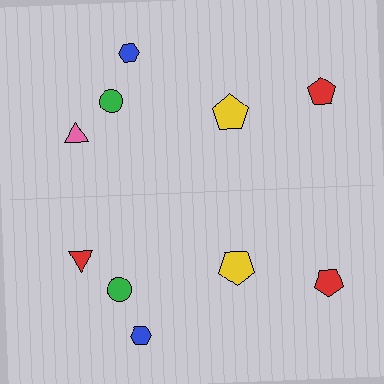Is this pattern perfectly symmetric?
No, the pattern is not perfectly symmetric. The red triangle on the bottom side breaks the symmetry — its mirror counterpart is pink.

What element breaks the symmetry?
The red triangle on the bottom side breaks the symmetry — its mirror counterpart is pink.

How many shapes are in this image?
There are 10 shapes in this image.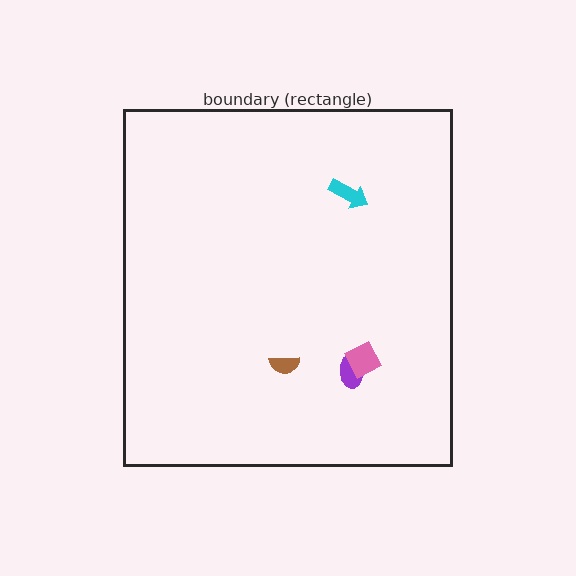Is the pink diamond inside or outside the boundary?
Inside.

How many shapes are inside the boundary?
4 inside, 0 outside.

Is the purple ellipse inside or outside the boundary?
Inside.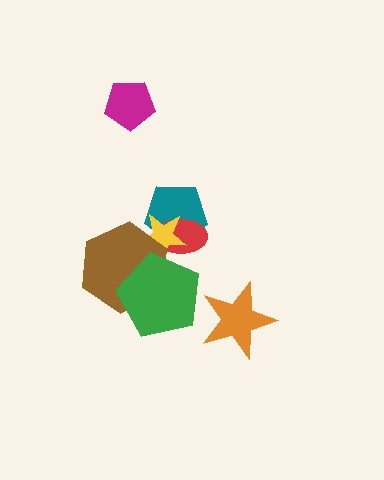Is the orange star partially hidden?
No, no other shape covers it.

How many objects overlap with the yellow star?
4 objects overlap with the yellow star.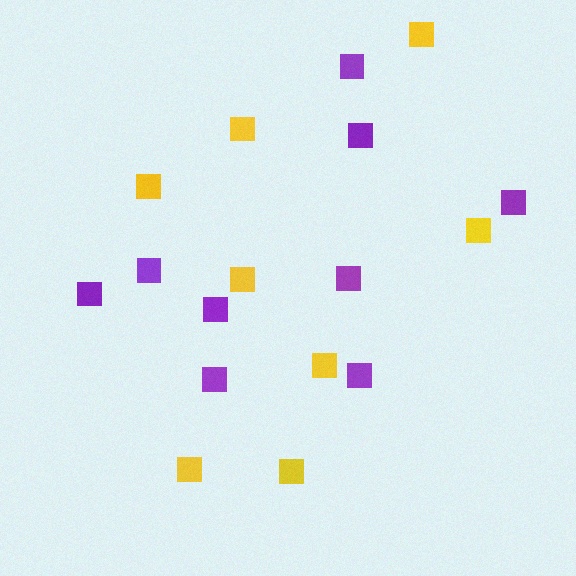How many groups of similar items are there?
There are 2 groups: one group of purple squares (9) and one group of yellow squares (8).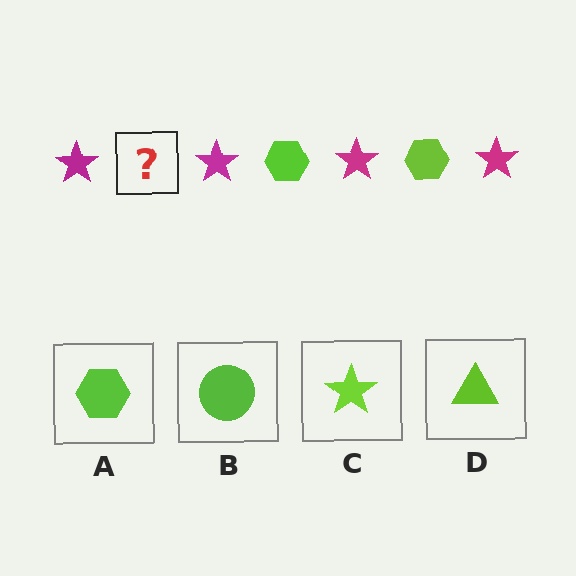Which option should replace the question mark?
Option A.